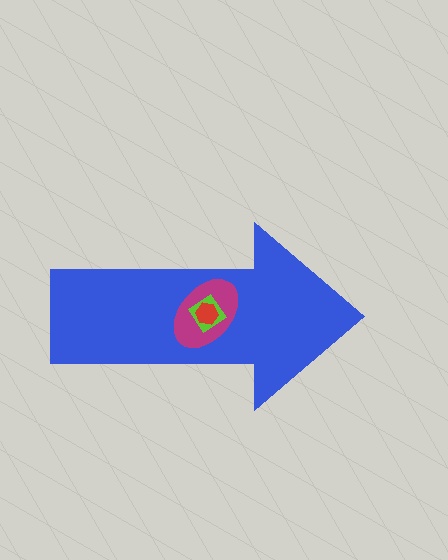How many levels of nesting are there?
4.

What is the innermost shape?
The red hexagon.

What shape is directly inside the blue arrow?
The magenta ellipse.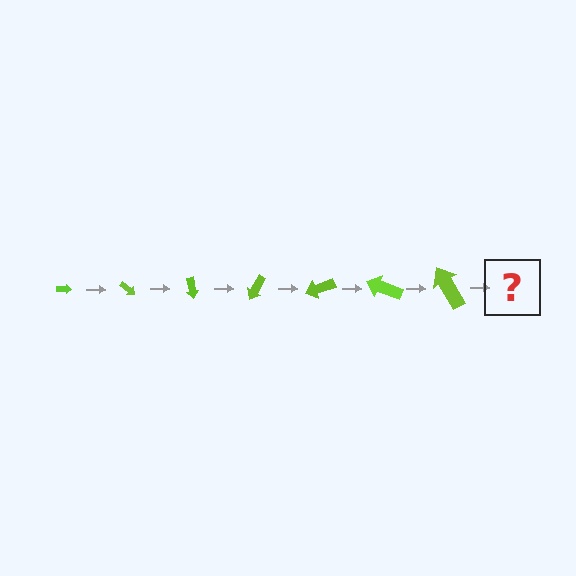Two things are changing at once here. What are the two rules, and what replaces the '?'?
The two rules are that the arrow grows larger each step and it rotates 40 degrees each step. The '?' should be an arrow, larger than the previous one and rotated 280 degrees from the start.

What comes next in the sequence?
The next element should be an arrow, larger than the previous one and rotated 280 degrees from the start.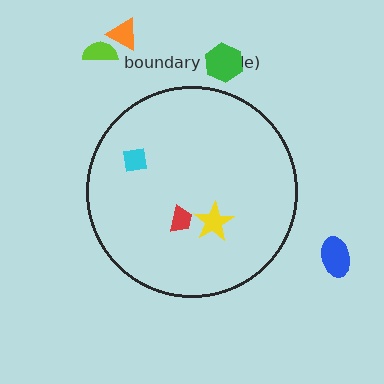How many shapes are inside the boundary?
3 inside, 4 outside.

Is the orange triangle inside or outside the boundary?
Outside.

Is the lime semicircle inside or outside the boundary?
Outside.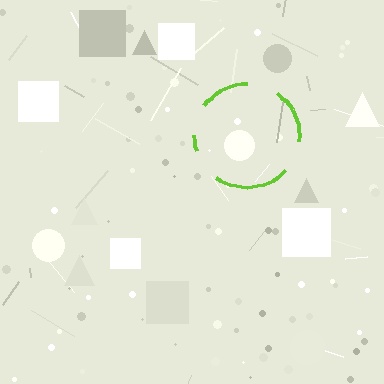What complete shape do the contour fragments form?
The contour fragments form a circle.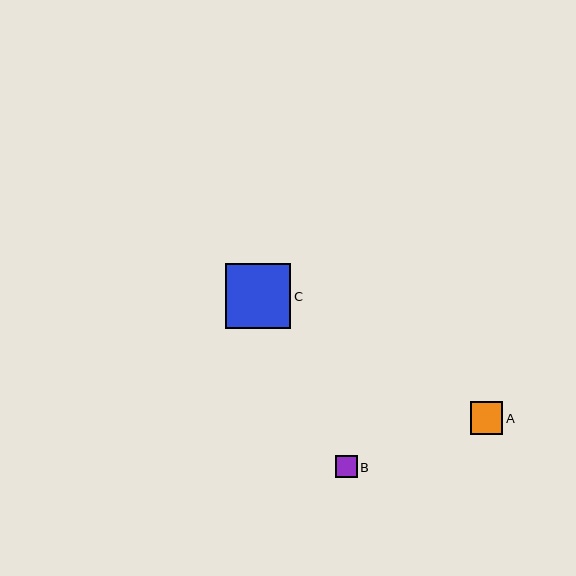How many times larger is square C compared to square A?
Square C is approximately 2.0 times the size of square A.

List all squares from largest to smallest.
From largest to smallest: C, A, B.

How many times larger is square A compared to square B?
Square A is approximately 1.5 times the size of square B.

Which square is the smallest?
Square B is the smallest with a size of approximately 22 pixels.